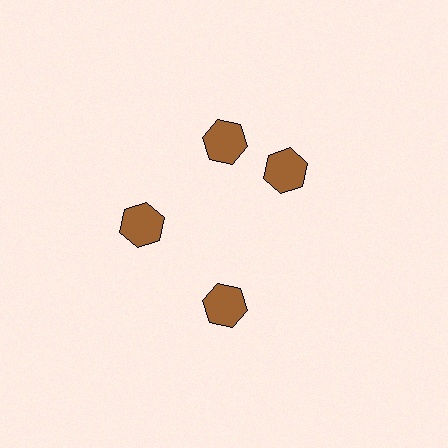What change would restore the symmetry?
The symmetry would be restored by rotating it back into even spacing with its neighbors so that all 4 hexagons sit at equal angles and equal distance from the center.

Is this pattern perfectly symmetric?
No. The 4 brown hexagons are arranged in a ring, but one element near the 3 o'clock position is rotated out of alignment along the ring, breaking the 4-fold rotational symmetry.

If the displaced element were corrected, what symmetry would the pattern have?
It would have 4-fold rotational symmetry — the pattern would map onto itself every 90 degrees.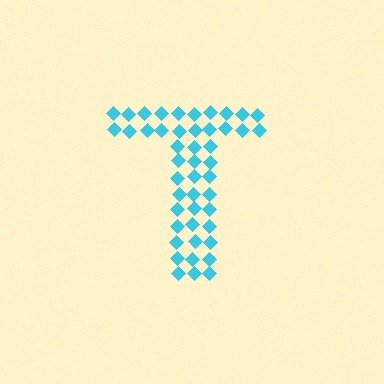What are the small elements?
The small elements are diamonds.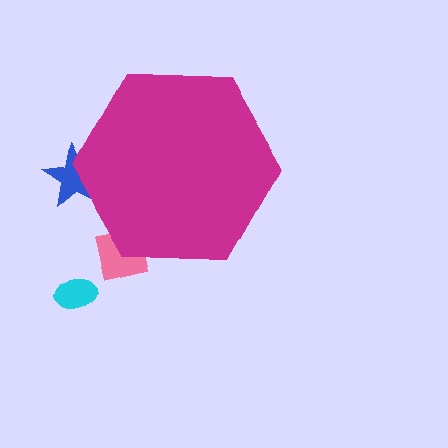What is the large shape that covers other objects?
A magenta hexagon.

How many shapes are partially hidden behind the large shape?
2 shapes are partially hidden.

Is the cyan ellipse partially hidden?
No, the cyan ellipse is fully visible.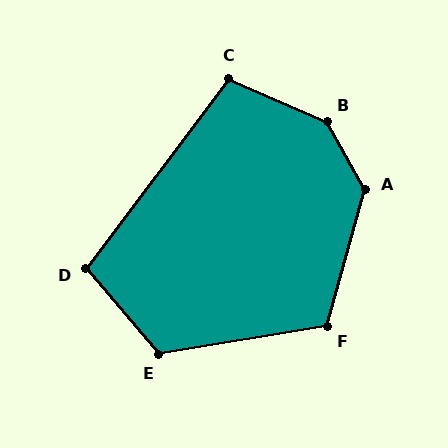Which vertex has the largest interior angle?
B, at approximately 143 degrees.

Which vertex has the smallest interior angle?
D, at approximately 102 degrees.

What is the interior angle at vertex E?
Approximately 121 degrees (obtuse).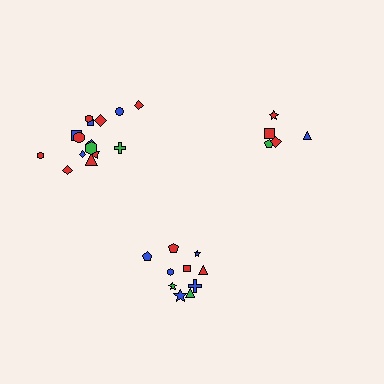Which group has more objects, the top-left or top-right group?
The top-left group.